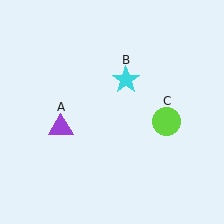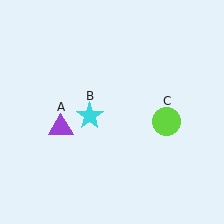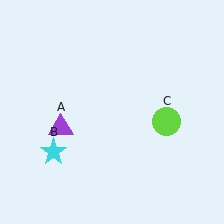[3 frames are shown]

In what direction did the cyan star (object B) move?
The cyan star (object B) moved down and to the left.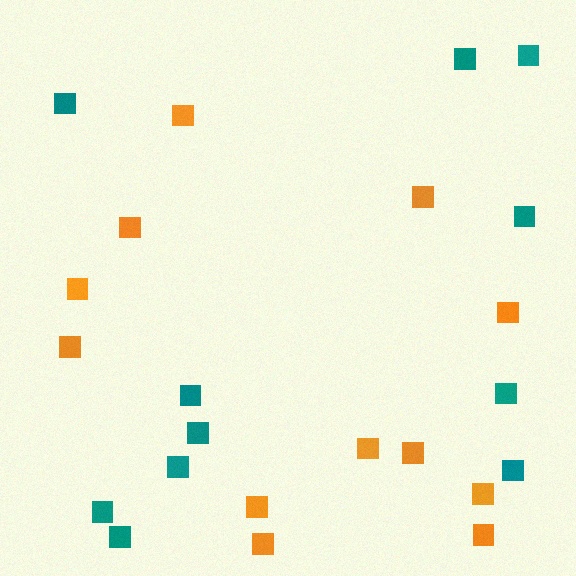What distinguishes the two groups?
There are 2 groups: one group of orange squares (12) and one group of teal squares (11).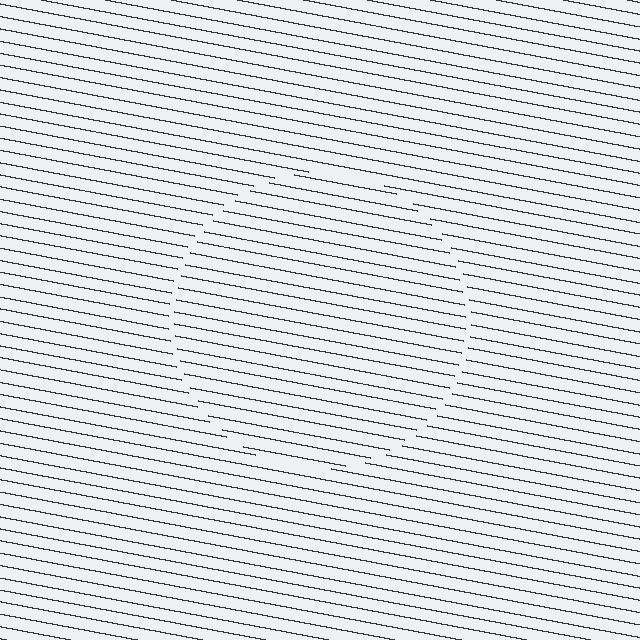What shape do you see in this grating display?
An illusory circle. The interior of the shape contains the same grating, shifted by half a period — the contour is defined by the phase discontinuity where line-ends from the inner and outer gratings abut.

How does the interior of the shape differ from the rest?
The interior of the shape contains the same grating, shifted by half a period — the contour is defined by the phase discontinuity where line-ends from the inner and outer gratings abut.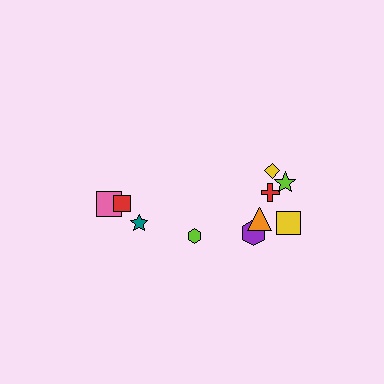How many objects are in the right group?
There are 6 objects.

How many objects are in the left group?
There are 4 objects.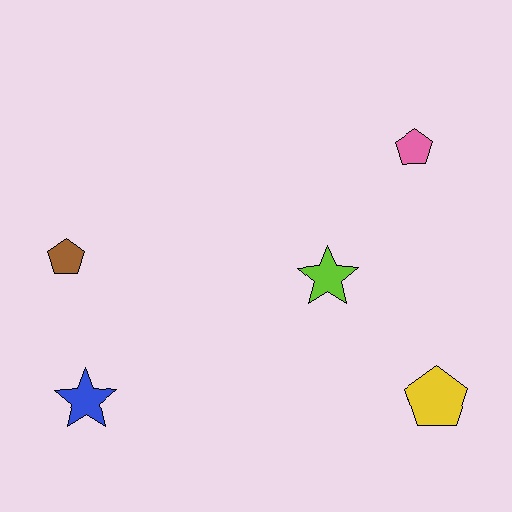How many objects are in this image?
There are 5 objects.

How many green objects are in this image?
There are no green objects.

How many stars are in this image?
There are 2 stars.